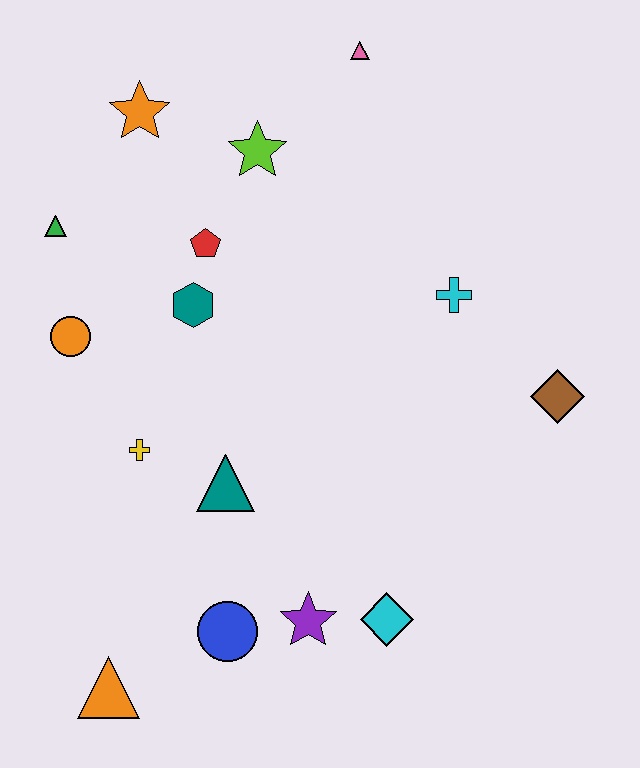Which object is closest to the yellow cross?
The teal triangle is closest to the yellow cross.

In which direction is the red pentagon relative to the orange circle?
The red pentagon is to the right of the orange circle.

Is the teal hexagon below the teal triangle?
No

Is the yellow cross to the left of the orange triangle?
No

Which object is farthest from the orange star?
The orange triangle is farthest from the orange star.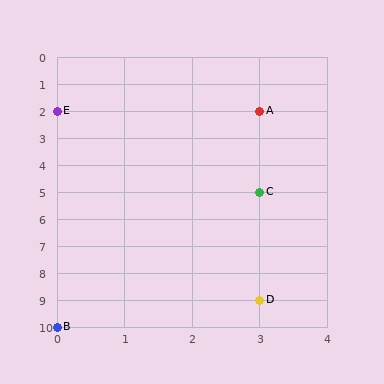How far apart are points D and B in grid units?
Points D and B are 3 columns and 1 row apart (about 3.2 grid units diagonally).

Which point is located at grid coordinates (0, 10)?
Point B is at (0, 10).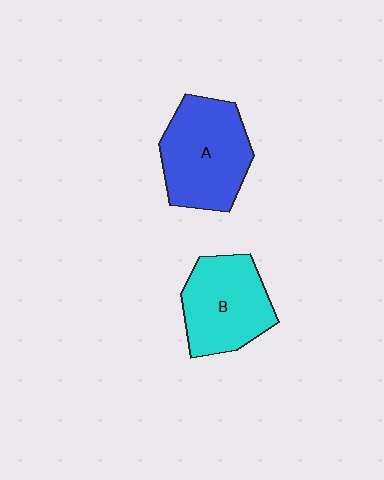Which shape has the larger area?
Shape A (blue).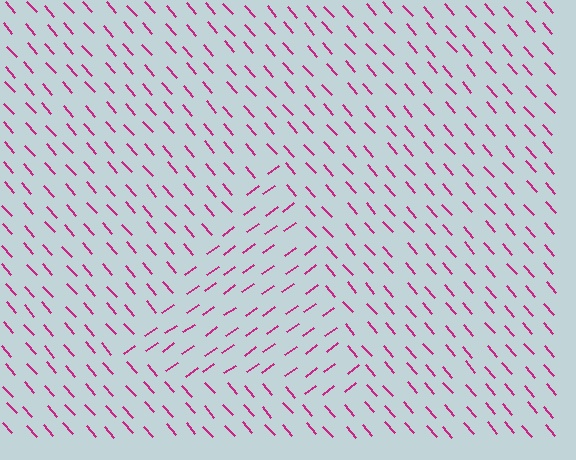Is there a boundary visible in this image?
Yes, there is a texture boundary formed by a change in line orientation.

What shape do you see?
I see a triangle.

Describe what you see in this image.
The image is filled with small magenta line segments. A triangle region in the image has lines oriented differently from the surrounding lines, creating a visible texture boundary.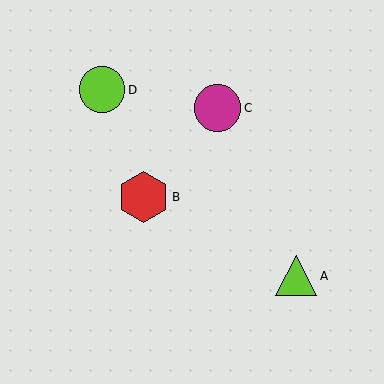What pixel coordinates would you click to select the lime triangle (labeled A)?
Click at (296, 276) to select the lime triangle A.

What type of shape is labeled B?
Shape B is a red hexagon.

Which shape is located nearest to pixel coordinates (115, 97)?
The lime circle (labeled D) at (102, 90) is nearest to that location.